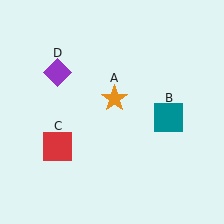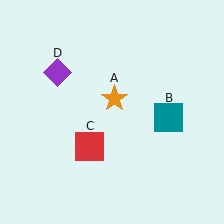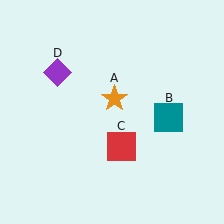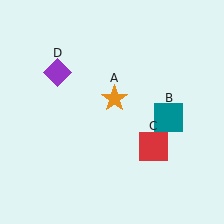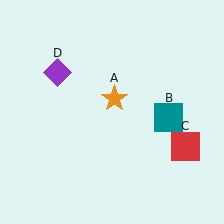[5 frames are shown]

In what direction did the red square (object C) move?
The red square (object C) moved right.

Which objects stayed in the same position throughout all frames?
Orange star (object A) and teal square (object B) and purple diamond (object D) remained stationary.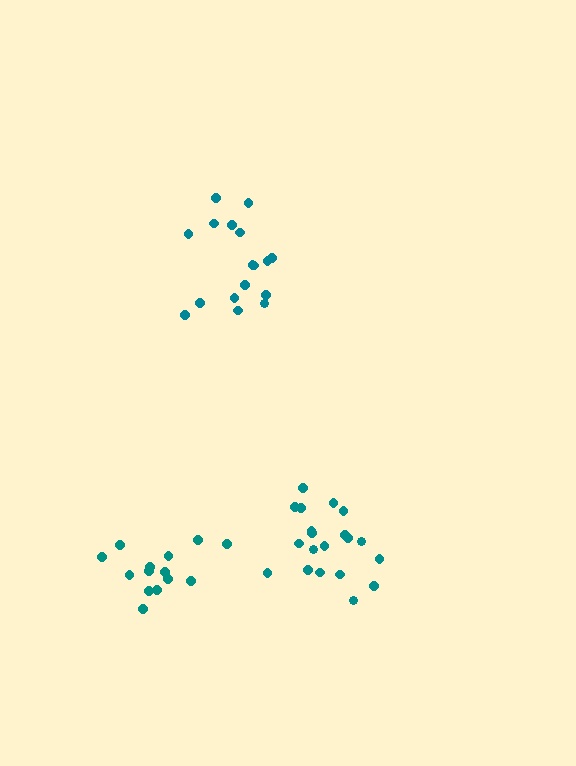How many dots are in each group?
Group 1: 17 dots, Group 2: 14 dots, Group 3: 20 dots (51 total).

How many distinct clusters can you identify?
There are 3 distinct clusters.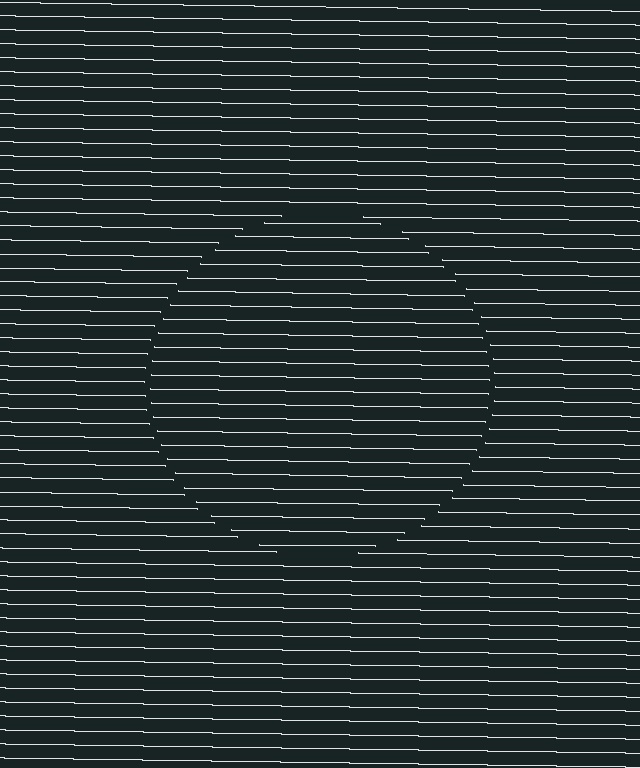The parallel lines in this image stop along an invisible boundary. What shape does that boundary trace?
An illusory circle. The interior of the shape contains the same grating, shifted by half a period — the contour is defined by the phase discontinuity where line-ends from the inner and outer gratings abut.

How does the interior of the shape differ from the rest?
The interior of the shape contains the same grating, shifted by half a period — the contour is defined by the phase discontinuity where line-ends from the inner and outer gratings abut.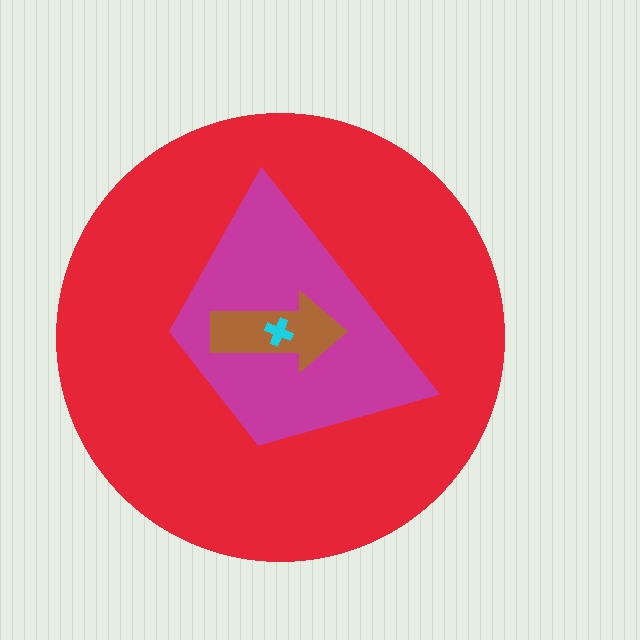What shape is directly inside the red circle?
The magenta trapezoid.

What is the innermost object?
The cyan cross.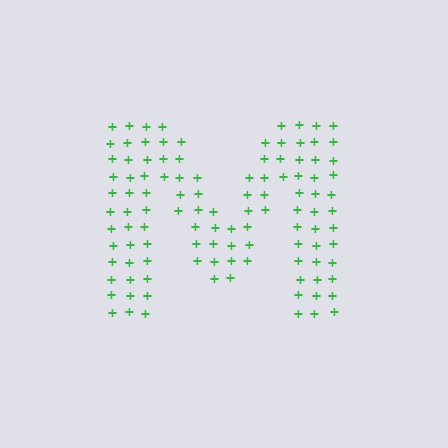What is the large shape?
The large shape is the letter M.